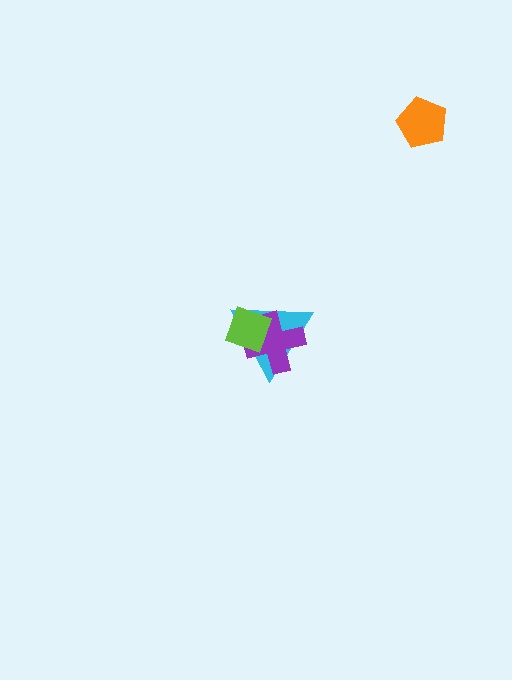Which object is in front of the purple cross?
The lime diamond is in front of the purple cross.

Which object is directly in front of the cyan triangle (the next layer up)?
The purple cross is directly in front of the cyan triangle.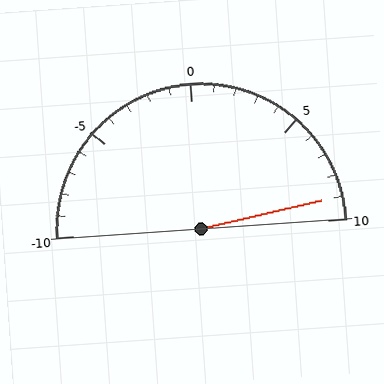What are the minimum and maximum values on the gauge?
The gauge ranges from -10 to 10.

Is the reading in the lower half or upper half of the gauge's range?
The reading is in the upper half of the range (-10 to 10).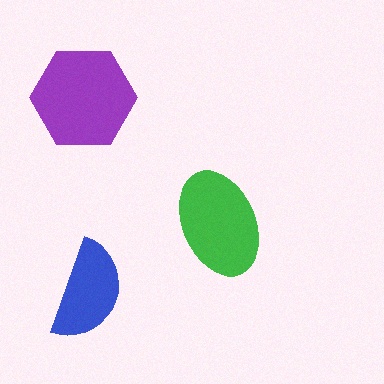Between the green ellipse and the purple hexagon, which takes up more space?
The purple hexagon.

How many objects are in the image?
There are 3 objects in the image.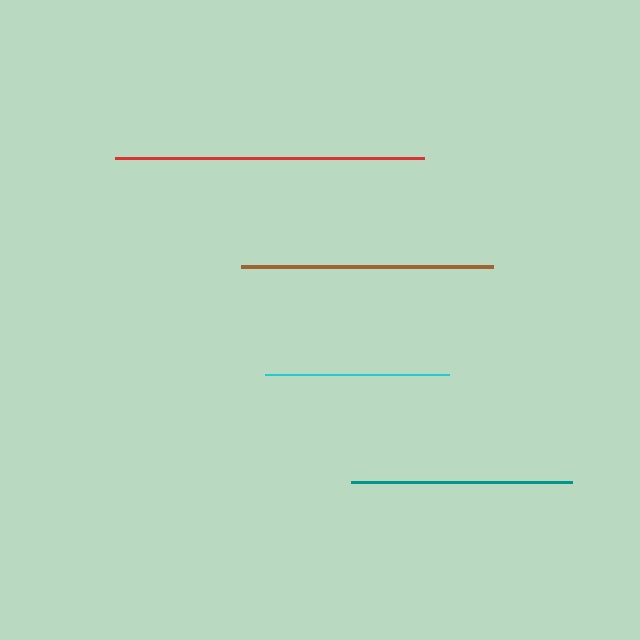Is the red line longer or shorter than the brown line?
The red line is longer than the brown line.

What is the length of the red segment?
The red segment is approximately 309 pixels long.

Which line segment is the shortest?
The cyan line is the shortest at approximately 184 pixels.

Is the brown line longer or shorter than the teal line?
The brown line is longer than the teal line.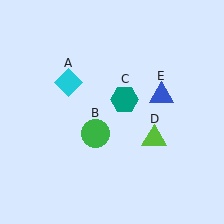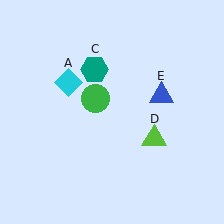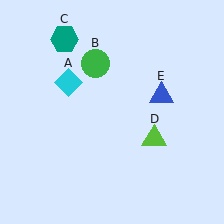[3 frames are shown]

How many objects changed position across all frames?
2 objects changed position: green circle (object B), teal hexagon (object C).